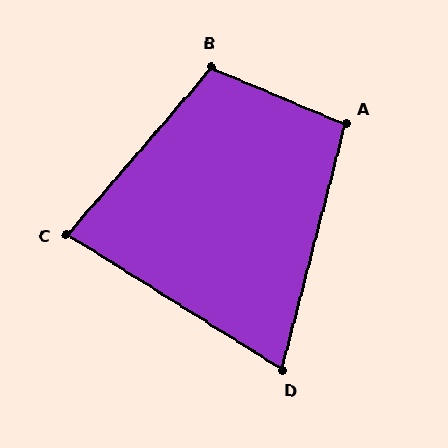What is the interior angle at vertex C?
Approximately 82 degrees (acute).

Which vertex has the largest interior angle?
B, at approximately 108 degrees.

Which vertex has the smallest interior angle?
D, at approximately 72 degrees.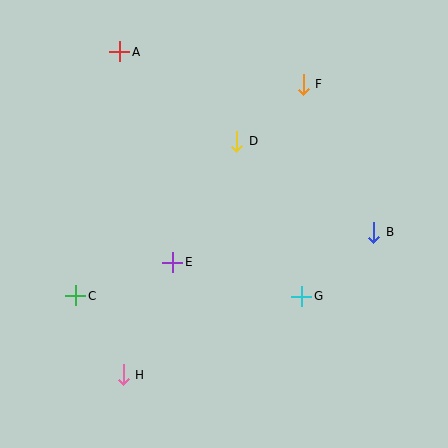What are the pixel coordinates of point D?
Point D is at (237, 141).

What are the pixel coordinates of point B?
Point B is at (374, 232).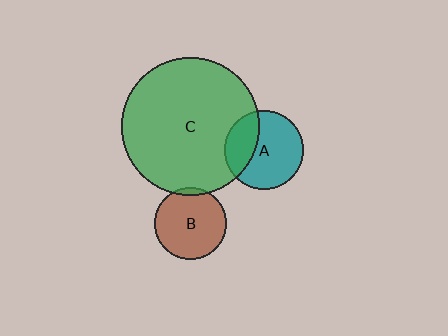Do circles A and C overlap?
Yes.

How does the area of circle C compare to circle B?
Approximately 3.7 times.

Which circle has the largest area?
Circle C (green).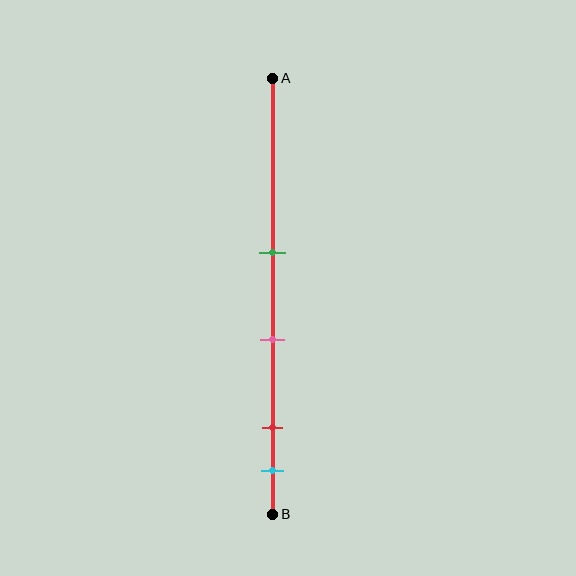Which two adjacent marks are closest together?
The red and cyan marks are the closest adjacent pair.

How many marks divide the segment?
There are 4 marks dividing the segment.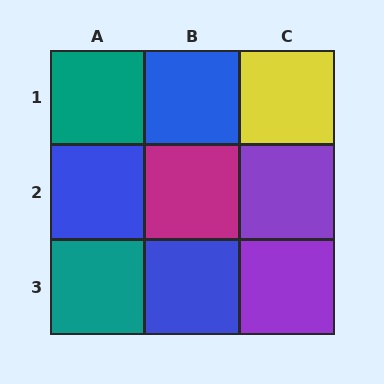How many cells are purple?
2 cells are purple.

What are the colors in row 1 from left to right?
Teal, blue, yellow.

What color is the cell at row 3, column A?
Teal.